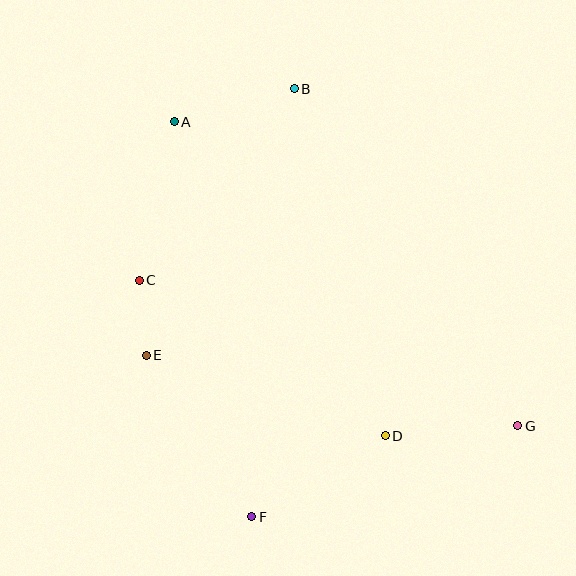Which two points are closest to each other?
Points C and E are closest to each other.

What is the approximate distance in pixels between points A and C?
The distance between A and C is approximately 162 pixels.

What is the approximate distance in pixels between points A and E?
The distance between A and E is approximately 235 pixels.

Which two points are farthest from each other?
Points A and G are farthest from each other.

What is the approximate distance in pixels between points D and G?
The distance between D and G is approximately 133 pixels.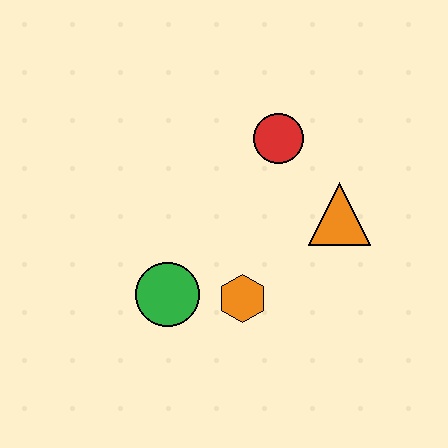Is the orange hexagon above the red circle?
No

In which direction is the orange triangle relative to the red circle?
The orange triangle is below the red circle.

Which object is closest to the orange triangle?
The red circle is closest to the orange triangle.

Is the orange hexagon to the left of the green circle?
No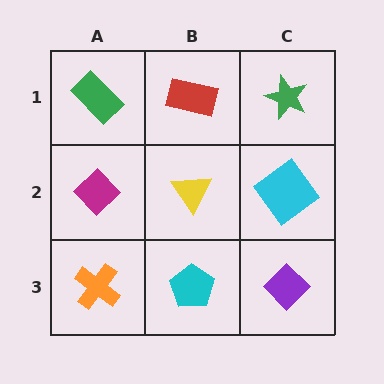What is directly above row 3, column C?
A cyan diamond.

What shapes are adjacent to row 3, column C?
A cyan diamond (row 2, column C), a cyan pentagon (row 3, column B).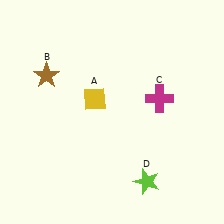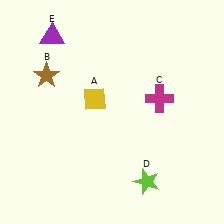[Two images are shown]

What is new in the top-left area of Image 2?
A purple triangle (E) was added in the top-left area of Image 2.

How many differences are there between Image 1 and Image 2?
There is 1 difference between the two images.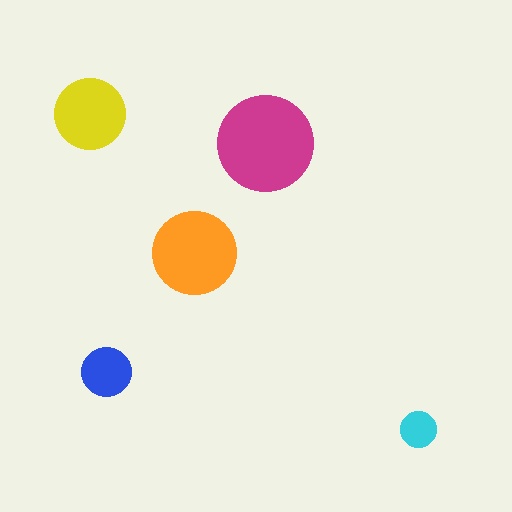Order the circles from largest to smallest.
the magenta one, the orange one, the yellow one, the blue one, the cyan one.